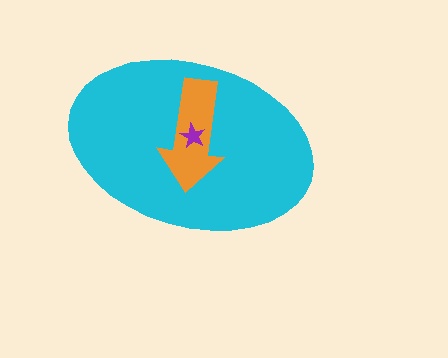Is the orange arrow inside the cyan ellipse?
Yes.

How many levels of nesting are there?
3.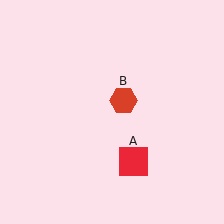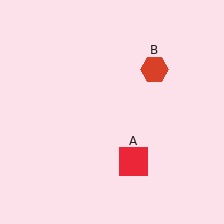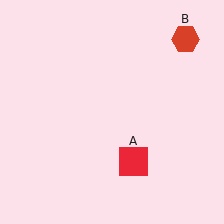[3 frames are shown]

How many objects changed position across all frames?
1 object changed position: red hexagon (object B).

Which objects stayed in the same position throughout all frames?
Red square (object A) remained stationary.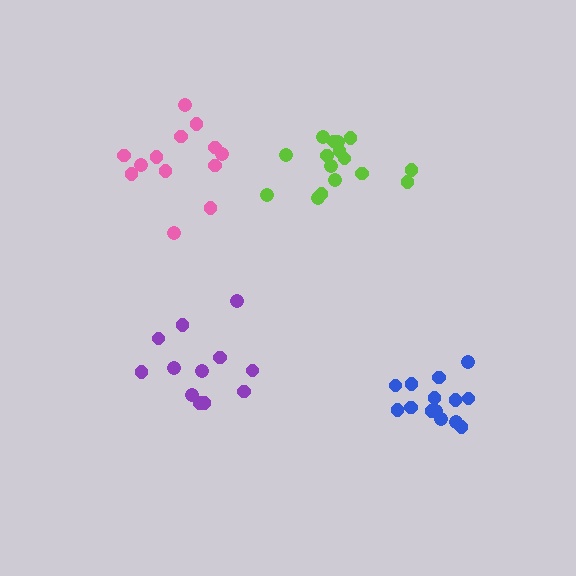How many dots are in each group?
Group 1: 13 dots, Group 2: 16 dots, Group 3: 12 dots, Group 4: 14 dots (55 total).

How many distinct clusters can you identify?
There are 4 distinct clusters.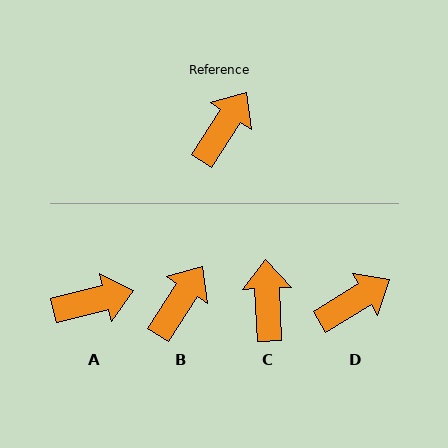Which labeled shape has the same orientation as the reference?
B.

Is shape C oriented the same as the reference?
No, it is off by about 36 degrees.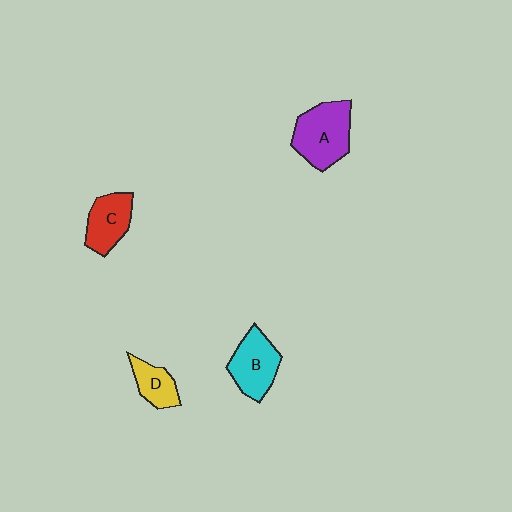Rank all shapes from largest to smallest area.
From largest to smallest: A (purple), B (cyan), C (red), D (yellow).